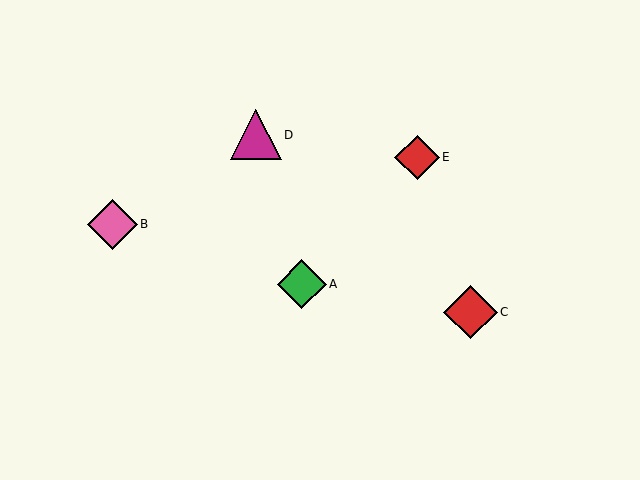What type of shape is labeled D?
Shape D is a magenta triangle.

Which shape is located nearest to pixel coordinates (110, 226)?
The pink diamond (labeled B) at (112, 224) is nearest to that location.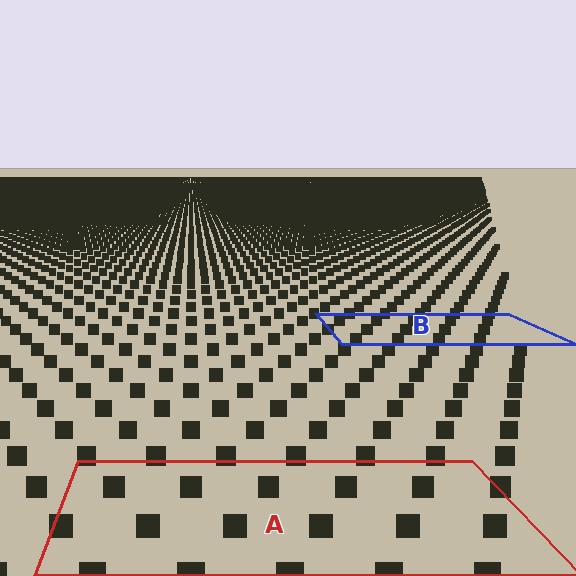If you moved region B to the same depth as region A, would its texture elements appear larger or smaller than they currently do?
They would appear larger. At a closer depth, the same texture elements are projected at a bigger on-screen size.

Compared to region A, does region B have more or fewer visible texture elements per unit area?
Region B has more texture elements per unit area — they are packed more densely because it is farther away.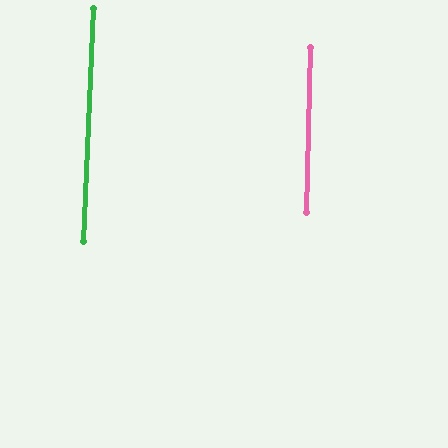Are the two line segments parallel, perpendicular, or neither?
Parallel — their directions differ by only 1.4°.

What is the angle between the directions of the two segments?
Approximately 1 degree.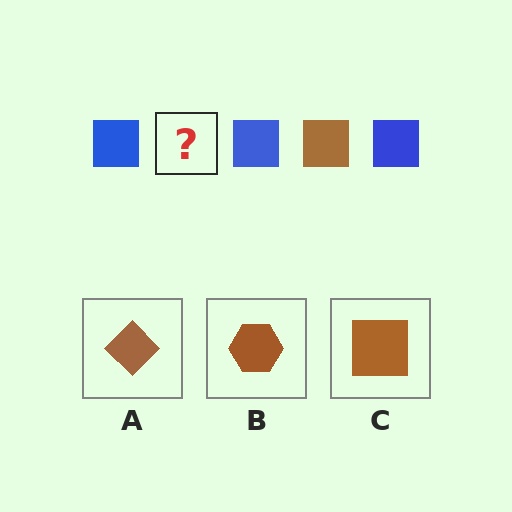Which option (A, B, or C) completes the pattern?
C.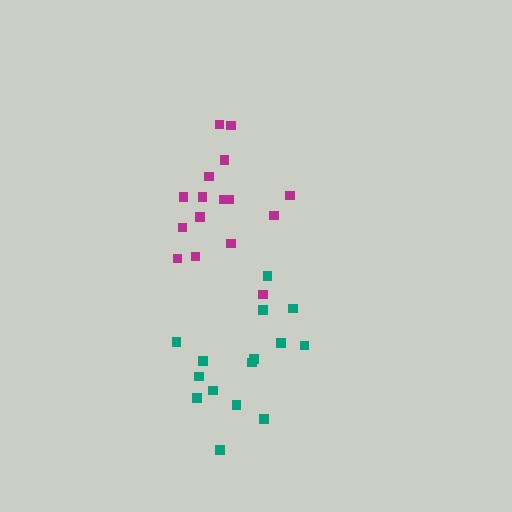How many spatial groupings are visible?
There are 2 spatial groupings.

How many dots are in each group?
Group 1: 16 dots, Group 2: 15 dots (31 total).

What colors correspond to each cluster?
The clusters are colored: magenta, teal.